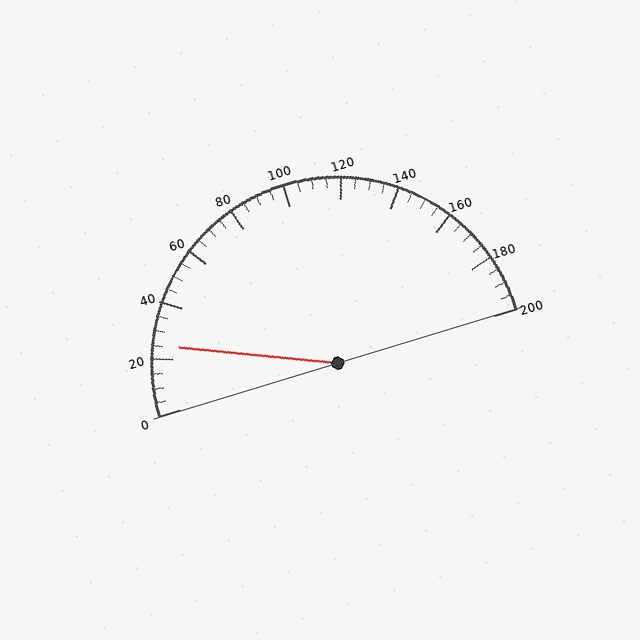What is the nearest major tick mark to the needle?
The nearest major tick mark is 20.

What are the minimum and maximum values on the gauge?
The gauge ranges from 0 to 200.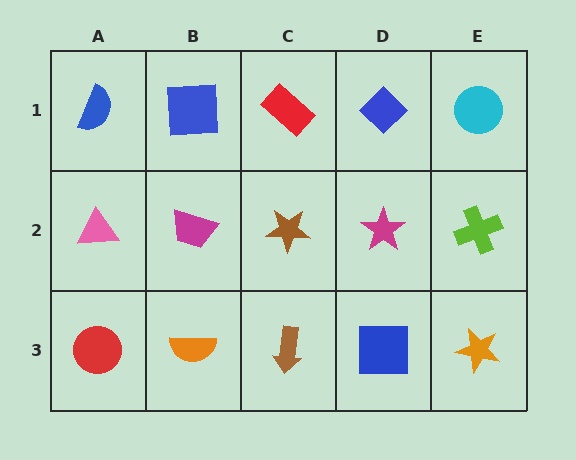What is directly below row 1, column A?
A pink triangle.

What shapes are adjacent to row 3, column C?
A brown star (row 2, column C), an orange semicircle (row 3, column B), a blue square (row 3, column D).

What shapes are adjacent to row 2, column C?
A red rectangle (row 1, column C), a brown arrow (row 3, column C), a magenta trapezoid (row 2, column B), a magenta star (row 2, column D).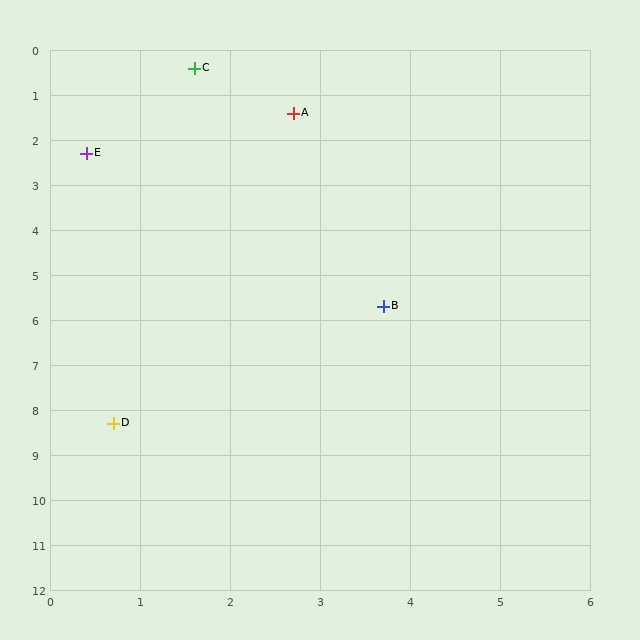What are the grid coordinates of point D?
Point D is at approximately (0.7, 8.3).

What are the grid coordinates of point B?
Point B is at approximately (3.7, 5.7).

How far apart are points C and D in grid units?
Points C and D are about 8.0 grid units apart.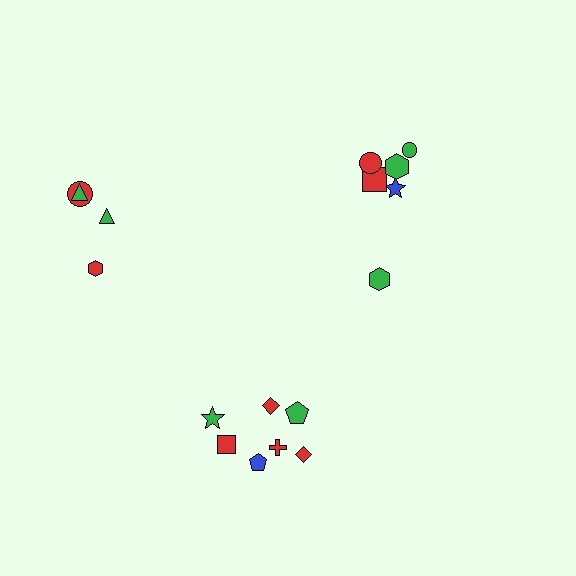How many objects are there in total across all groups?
There are 17 objects.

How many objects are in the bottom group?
There are 7 objects.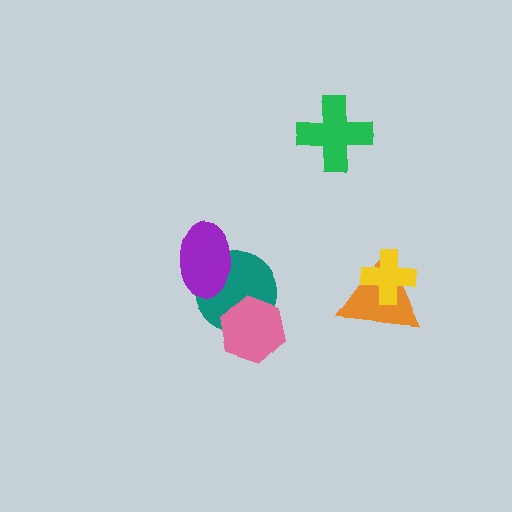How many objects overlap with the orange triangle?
1 object overlaps with the orange triangle.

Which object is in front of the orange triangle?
The yellow cross is in front of the orange triangle.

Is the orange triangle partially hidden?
Yes, it is partially covered by another shape.